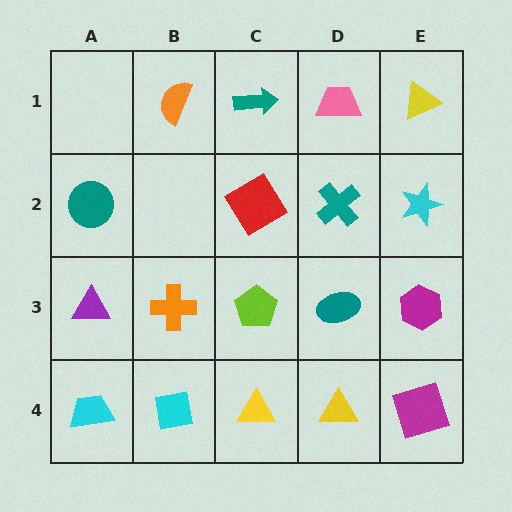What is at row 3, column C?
A lime pentagon.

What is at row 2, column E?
A cyan star.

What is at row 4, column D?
A yellow triangle.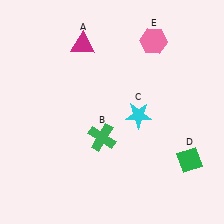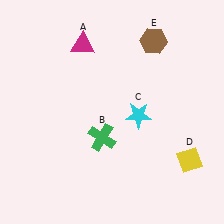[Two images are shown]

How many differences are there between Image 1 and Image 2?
There are 2 differences between the two images.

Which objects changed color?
D changed from green to yellow. E changed from pink to brown.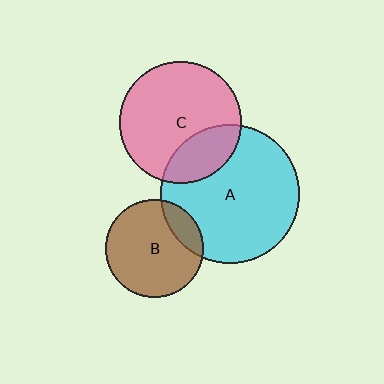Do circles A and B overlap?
Yes.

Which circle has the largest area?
Circle A (cyan).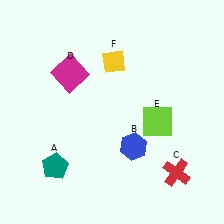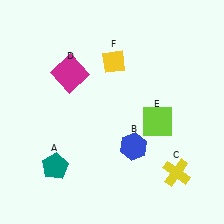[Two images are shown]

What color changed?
The cross (C) changed from red in Image 1 to yellow in Image 2.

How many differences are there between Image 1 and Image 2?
There is 1 difference between the two images.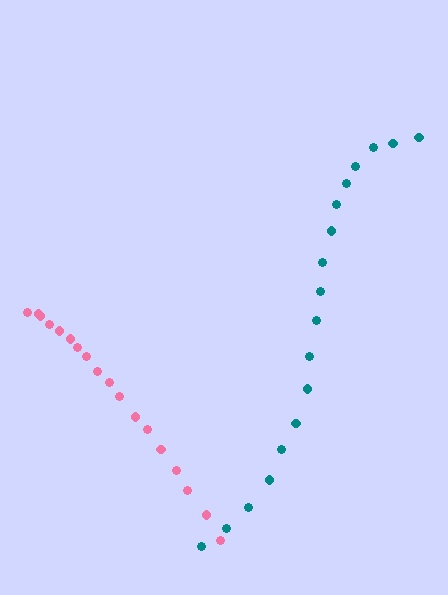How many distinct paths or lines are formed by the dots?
There are 2 distinct paths.